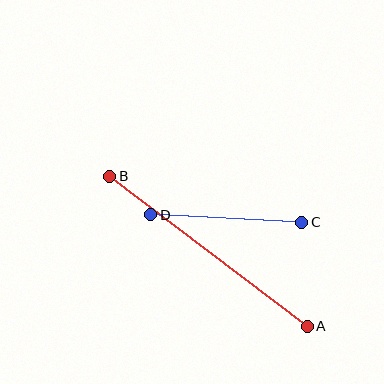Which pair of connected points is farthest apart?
Points A and B are farthest apart.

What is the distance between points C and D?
The distance is approximately 151 pixels.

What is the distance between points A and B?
The distance is approximately 248 pixels.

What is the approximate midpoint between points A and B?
The midpoint is at approximately (209, 251) pixels.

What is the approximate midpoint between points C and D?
The midpoint is at approximately (226, 219) pixels.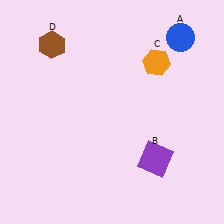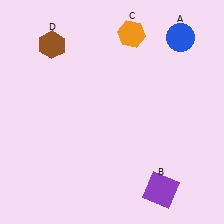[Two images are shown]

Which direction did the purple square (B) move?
The purple square (B) moved down.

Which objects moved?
The objects that moved are: the purple square (B), the orange hexagon (C).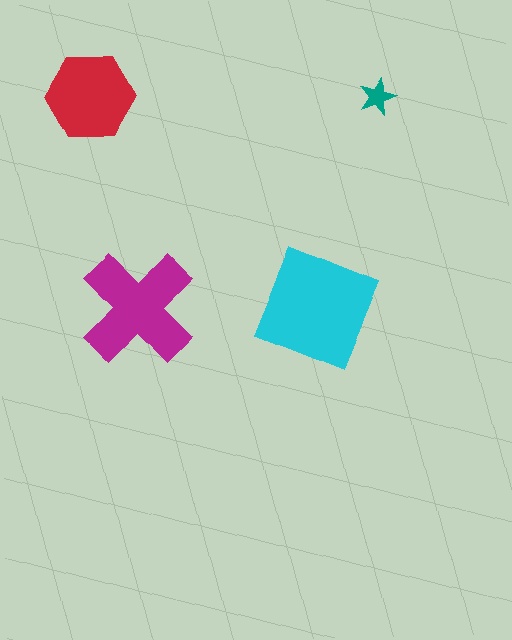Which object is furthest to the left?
The red hexagon is leftmost.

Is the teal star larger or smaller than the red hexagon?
Smaller.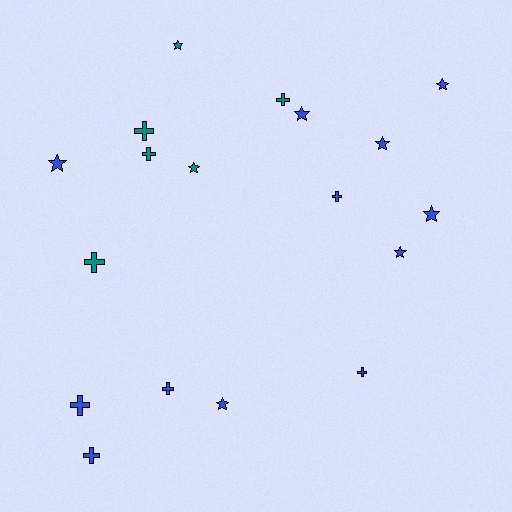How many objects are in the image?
There are 18 objects.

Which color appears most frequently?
Blue, with 12 objects.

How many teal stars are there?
There are 2 teal stars.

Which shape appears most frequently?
Star, with 9 objects.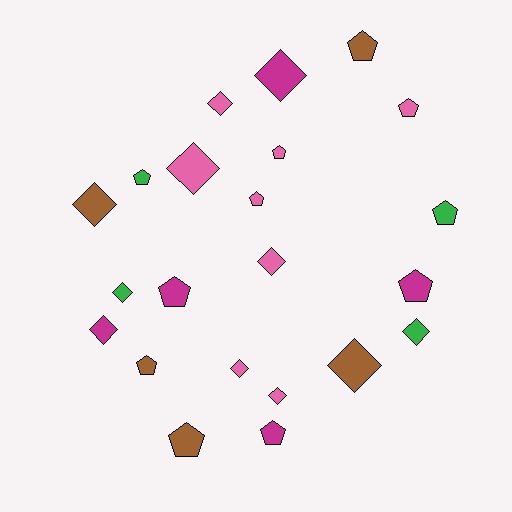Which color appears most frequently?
Pink, with 8 objects.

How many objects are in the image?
There are 22 objects.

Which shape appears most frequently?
Diamond, with 11 objects.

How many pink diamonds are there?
There are 5 pink diamonds.